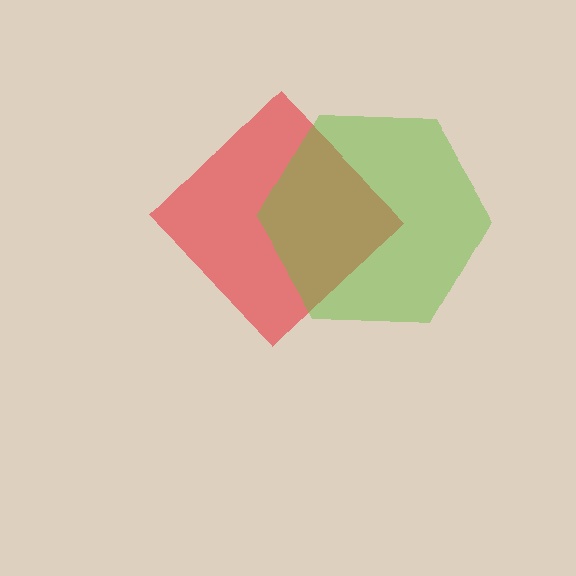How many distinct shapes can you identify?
There are 2 distinct shapes: a red diamond, a lime hexagon.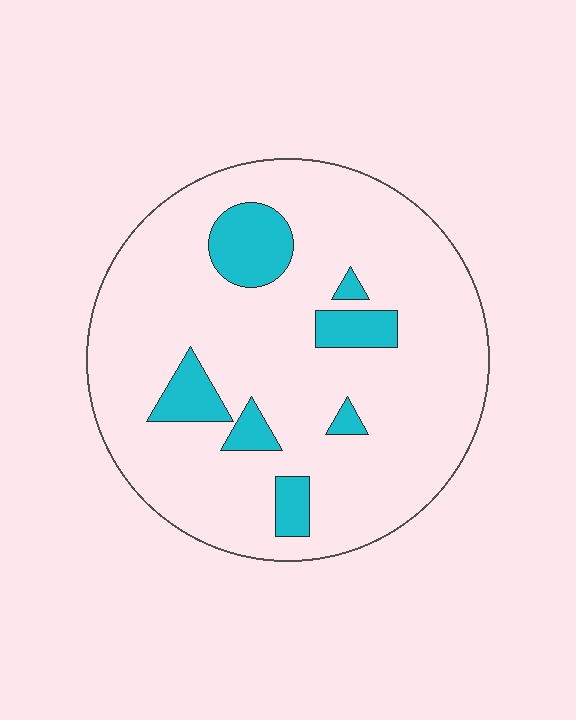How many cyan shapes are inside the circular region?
7.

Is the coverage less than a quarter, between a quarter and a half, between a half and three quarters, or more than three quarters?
Less than a quarter.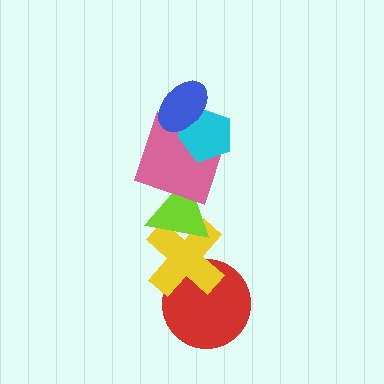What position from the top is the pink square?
The pink square is 3rd from the top.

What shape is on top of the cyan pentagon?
The blue ellipse is on top of the cyan pentagon.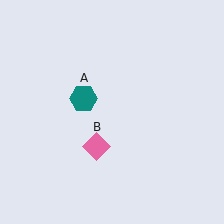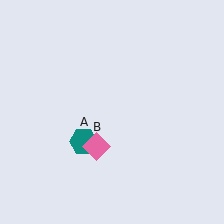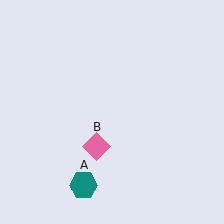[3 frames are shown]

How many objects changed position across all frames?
1 object changed position: teal hexagon (object A).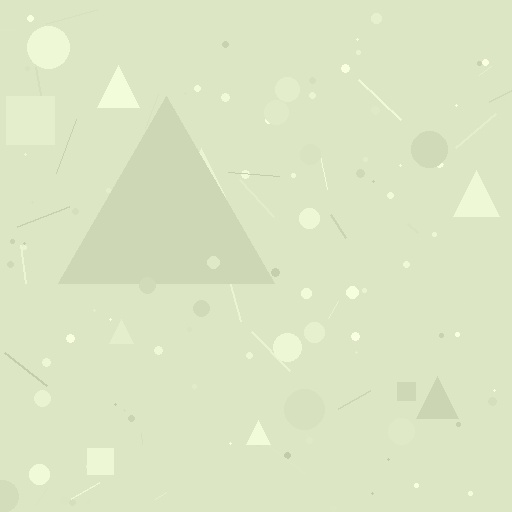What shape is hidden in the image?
A triangle is hidden in the image.